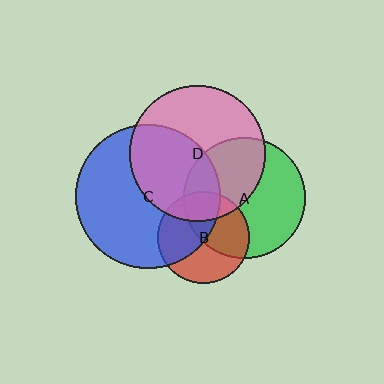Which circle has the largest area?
Circle C (blue).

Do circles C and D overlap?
Yes.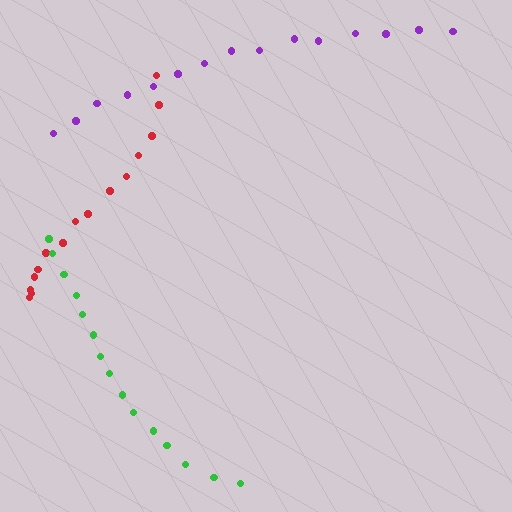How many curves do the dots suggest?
There are 3 distinct paths.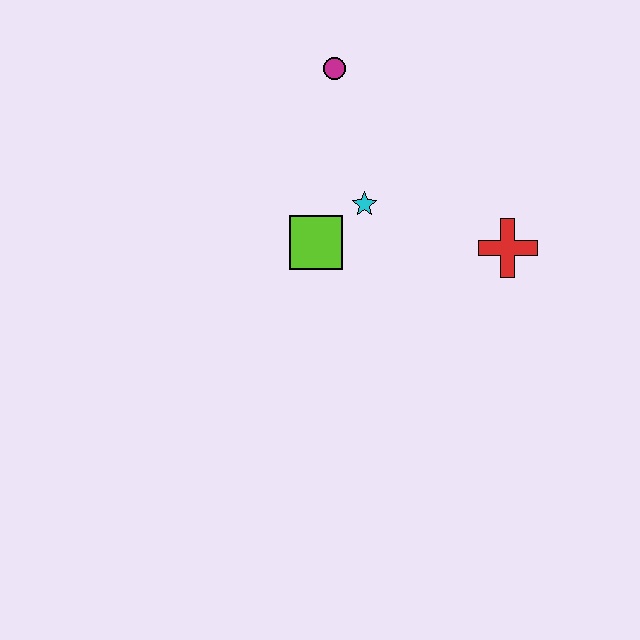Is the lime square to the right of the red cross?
No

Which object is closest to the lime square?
The cyan star is closest to the lime square.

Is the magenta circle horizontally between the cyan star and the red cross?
No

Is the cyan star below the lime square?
No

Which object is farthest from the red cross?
The magenta circle is farthest from the red cross.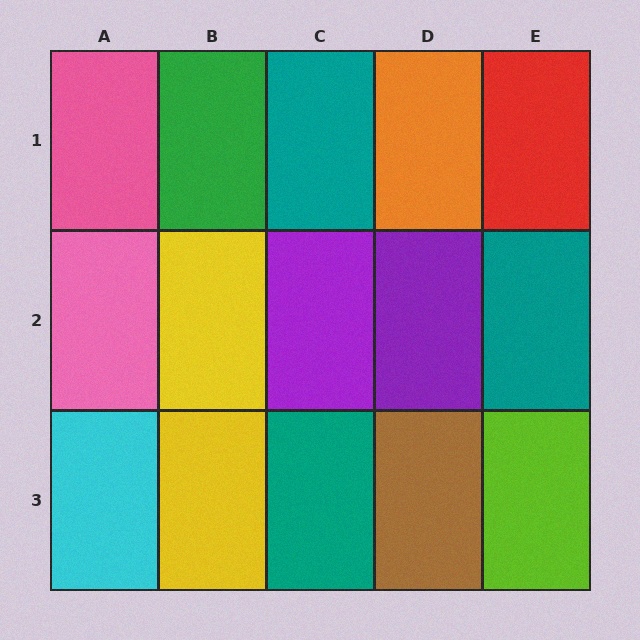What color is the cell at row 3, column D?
Brown.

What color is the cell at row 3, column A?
Cyan.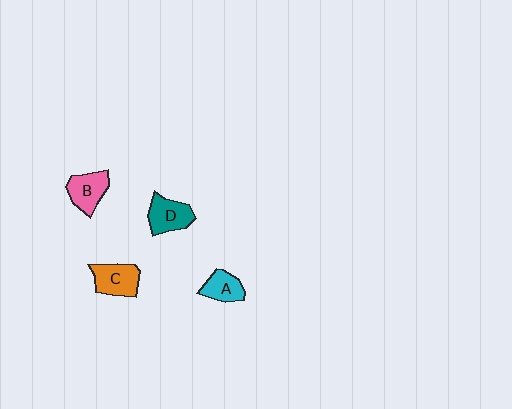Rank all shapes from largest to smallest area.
From largest to smallest: C (orange), D (teal), B (pink), A (cyan).